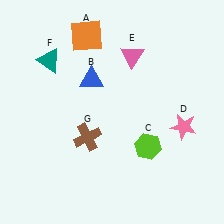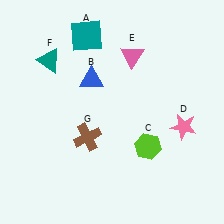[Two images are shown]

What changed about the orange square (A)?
In Image 1, A is orange. In Image 2, it changed to teal.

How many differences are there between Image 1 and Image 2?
There is 1 difference between the two images.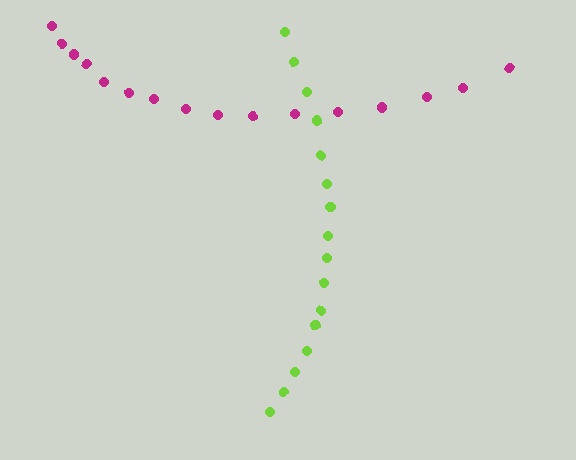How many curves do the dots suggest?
There are 2 distinct paths.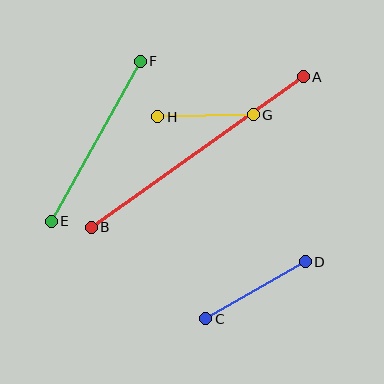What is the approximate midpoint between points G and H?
The midpoint is at approximately (205, 116) pixels.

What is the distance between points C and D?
The distance is approximately 115 pixels.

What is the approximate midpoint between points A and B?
The midpoint is at approximately (197, 152) pixels.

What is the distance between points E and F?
The distance is approximately 183 pixels.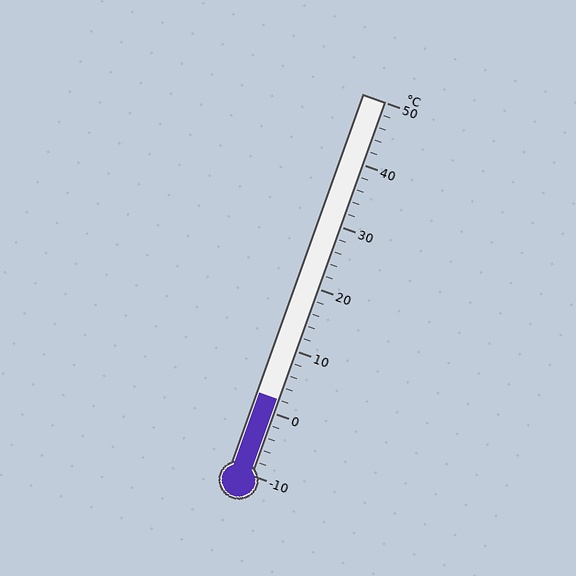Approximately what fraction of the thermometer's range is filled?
The thermometer is filled to approximately 20% of its range.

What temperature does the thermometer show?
The thermometer shows approximately 2°C.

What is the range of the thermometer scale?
The thermometer scale ranges from -10°C to 50°C.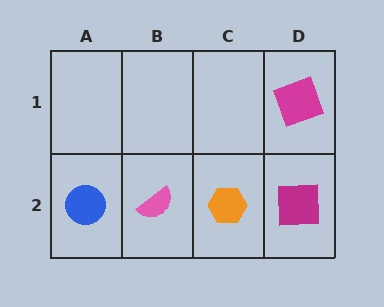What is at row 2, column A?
A blue circle.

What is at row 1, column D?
A magenta square.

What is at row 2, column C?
An orange hexagon.